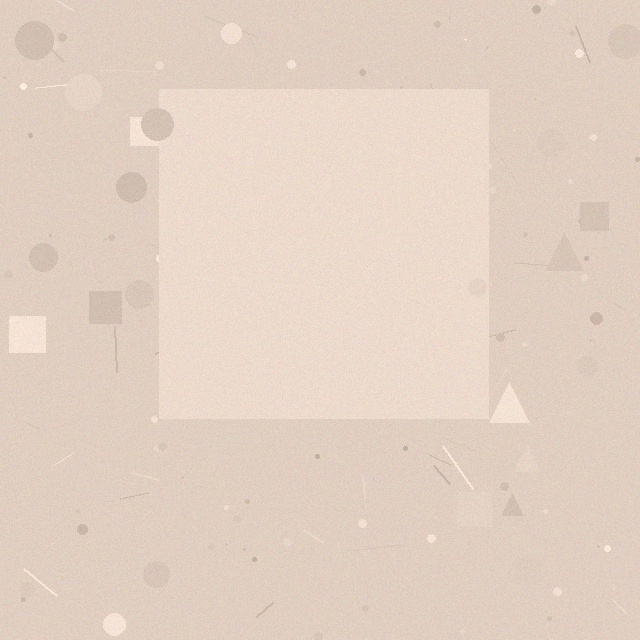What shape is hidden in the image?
A square is hidden in the image.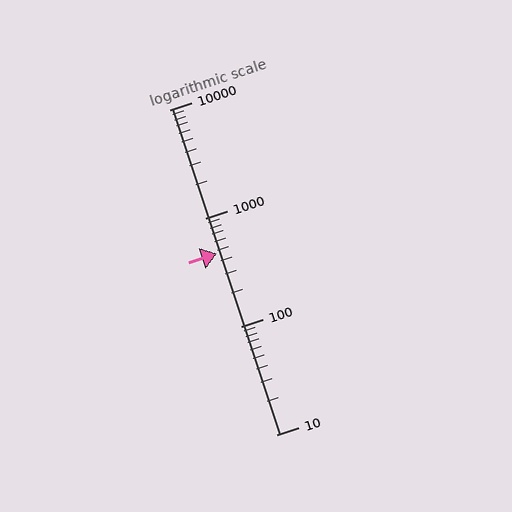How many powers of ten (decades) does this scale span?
The scale spans 3 decades, from 10 to 10000.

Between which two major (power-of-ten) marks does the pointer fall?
The pointer is between 100 and 1000.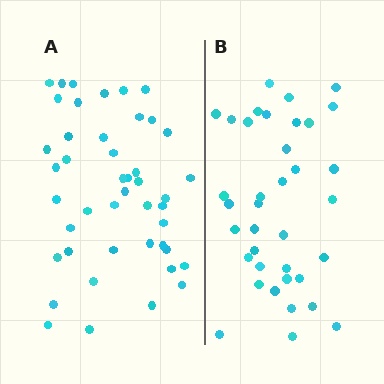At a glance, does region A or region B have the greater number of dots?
Region A (the left region) has more dots.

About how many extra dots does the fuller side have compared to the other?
Region A has roughly 8 or so more dots than region B.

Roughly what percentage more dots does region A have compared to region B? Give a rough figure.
About 20% more.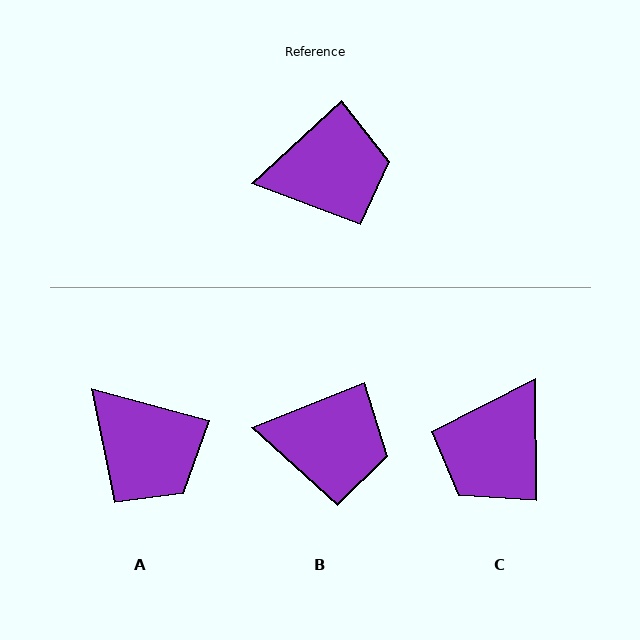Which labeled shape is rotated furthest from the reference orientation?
C, about 132 degrees away.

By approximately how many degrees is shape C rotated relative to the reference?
Approximately 132 degrees clockwise.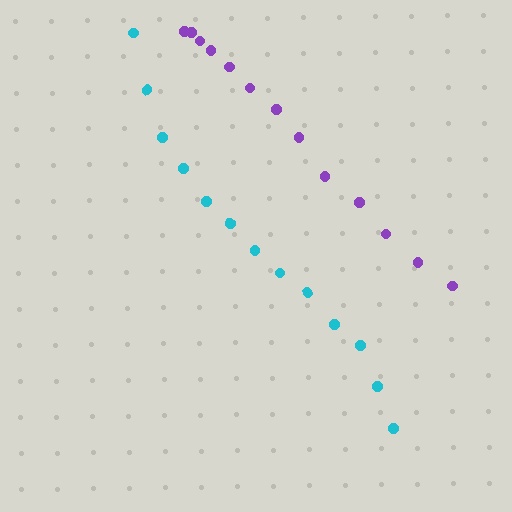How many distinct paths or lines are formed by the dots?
There are 2 distinct paths.